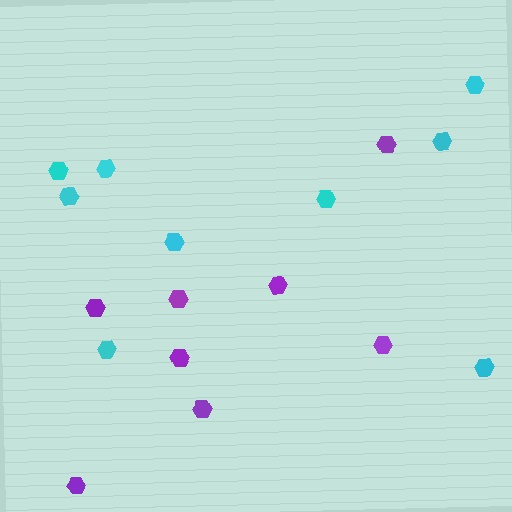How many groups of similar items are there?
There are 2 groups: one group of purple hexagons (8) and one group of cyan hexagons (9).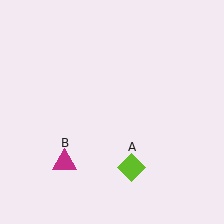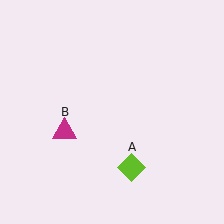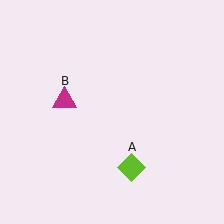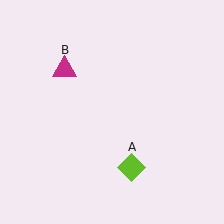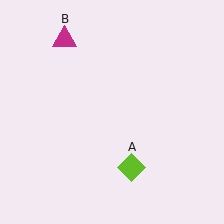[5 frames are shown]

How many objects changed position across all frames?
1 object changed position: magenta triangle (object B).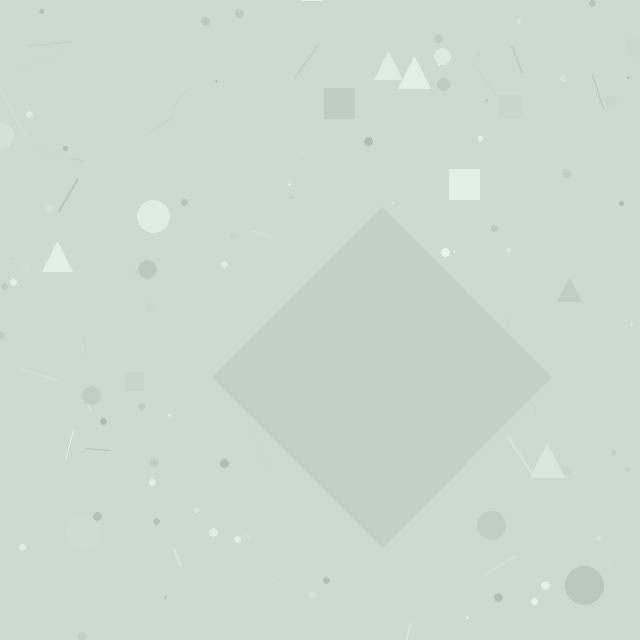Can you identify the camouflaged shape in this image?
The camouflaged shape is a diamond.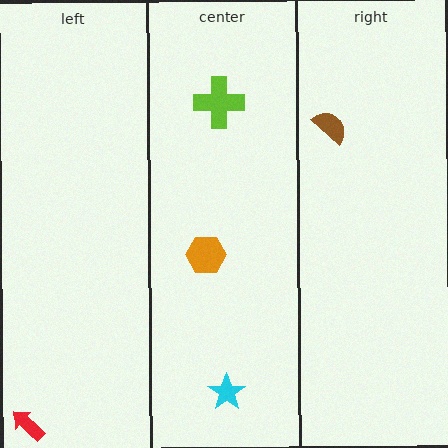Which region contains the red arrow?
The left region.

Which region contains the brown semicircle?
The right region.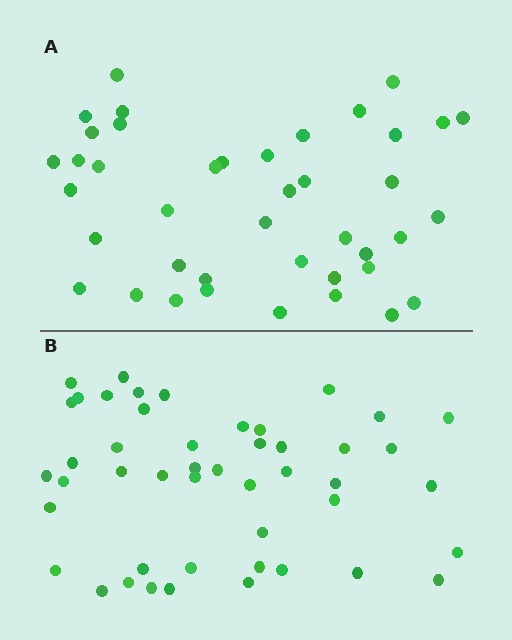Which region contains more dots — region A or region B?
Region B (the bottom region) has more dots.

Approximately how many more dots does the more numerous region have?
Region B has about 6 more dots than region A.